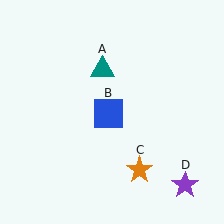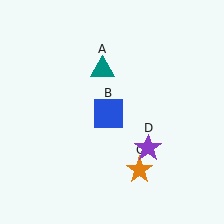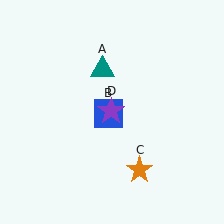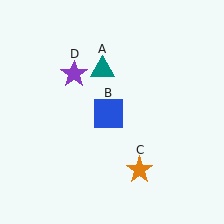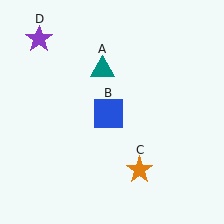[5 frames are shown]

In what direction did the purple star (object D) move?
The purple star (object D) moved up and to the left.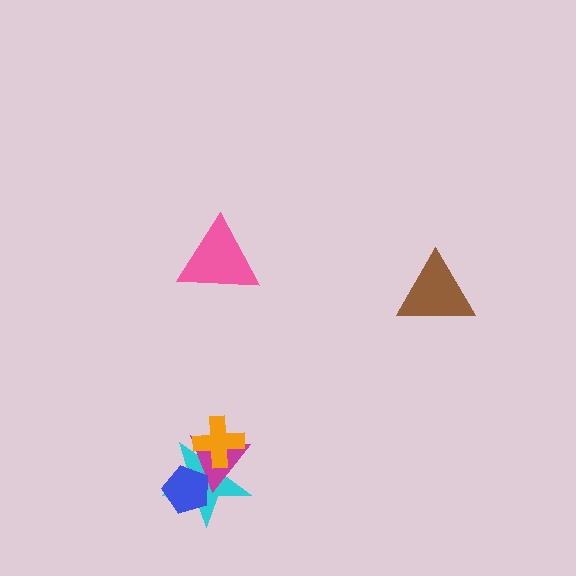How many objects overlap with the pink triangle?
0 objects overlap with the pink triangle.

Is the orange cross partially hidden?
No, no other shape covers it.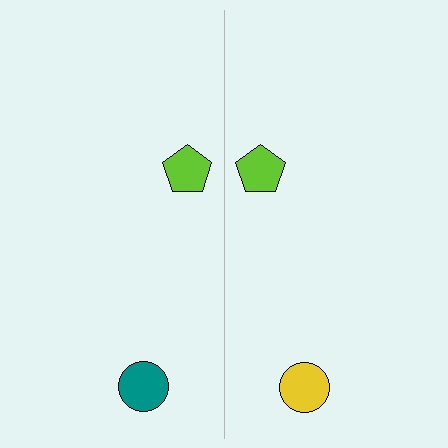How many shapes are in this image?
There are 4 shapes in this image.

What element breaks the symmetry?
The yellow circle on the right side breaks the symmetry — its mirror counterpart is teal.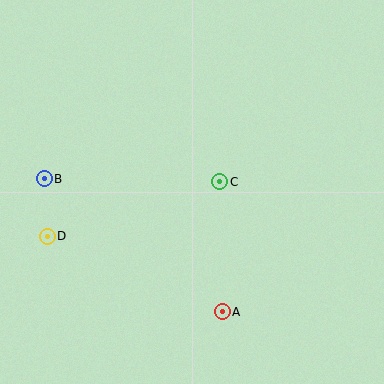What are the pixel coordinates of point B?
Point B is at (44, 179).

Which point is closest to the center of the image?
Point C at (220, 182) is closest to the center.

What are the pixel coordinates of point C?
Point C is at (220, 182).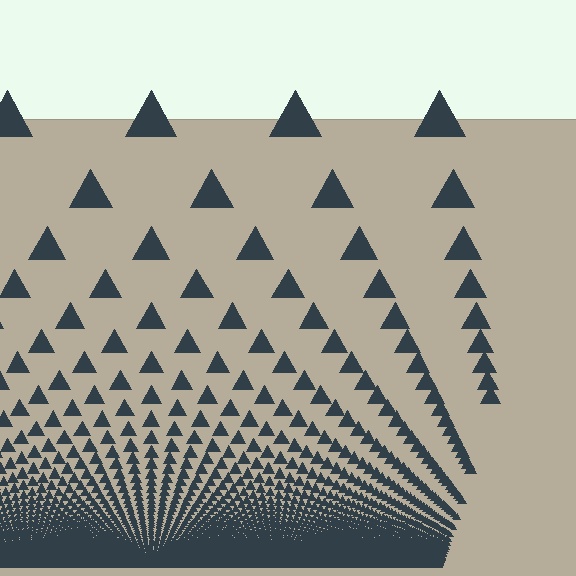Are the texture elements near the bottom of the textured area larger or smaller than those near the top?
Smaller. The gradient is inverted — elements near the bottom are smaller and denser.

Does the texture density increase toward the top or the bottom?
Density increases toward the bottom.